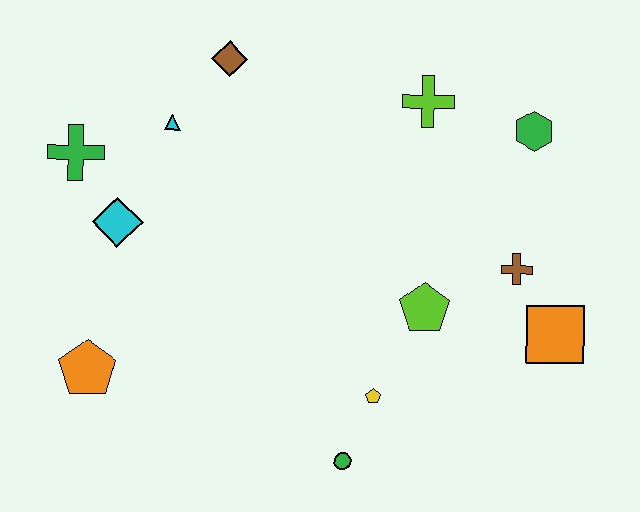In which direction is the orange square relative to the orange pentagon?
The orange square is to the right of the orange pentagon.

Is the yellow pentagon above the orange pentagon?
No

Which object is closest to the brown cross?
The orange square is closest to the brown cross.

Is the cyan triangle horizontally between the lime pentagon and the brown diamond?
No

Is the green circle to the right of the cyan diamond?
Yes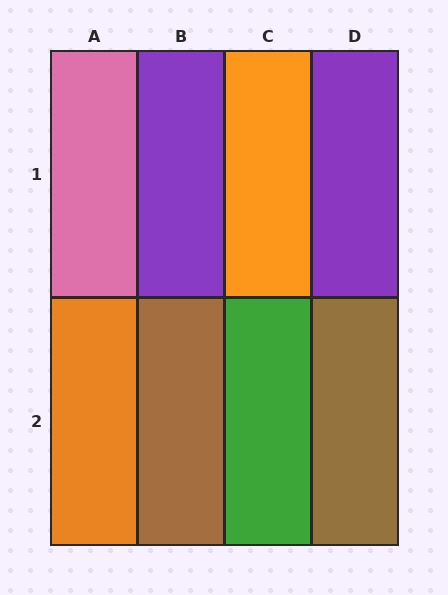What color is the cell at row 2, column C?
Green.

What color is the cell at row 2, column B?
Brown.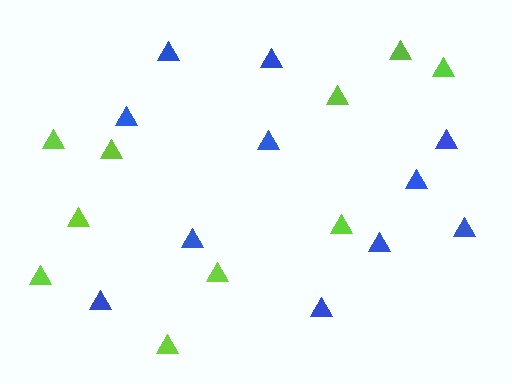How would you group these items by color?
There are 2 groups: one group of lime triangles (10) and one group of blue triangles (11).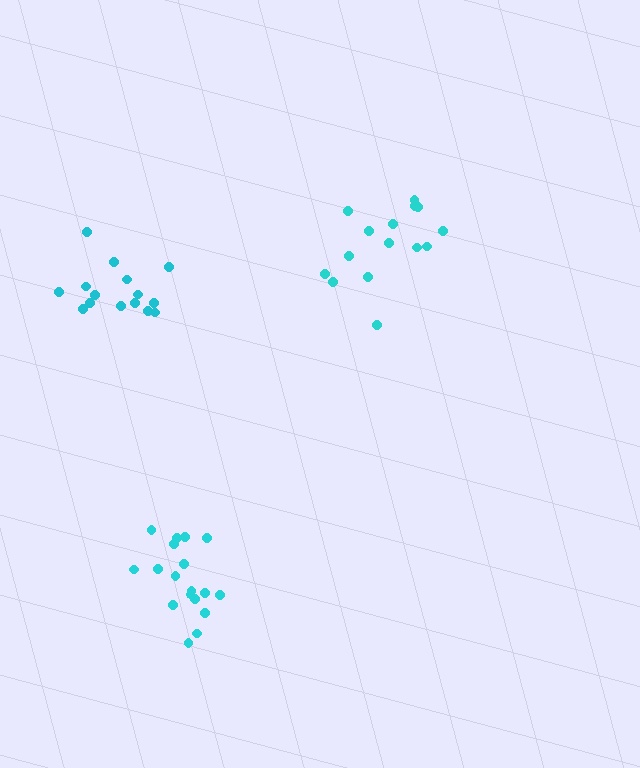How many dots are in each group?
Group 1: 15 dots, Group 2: 15 dots, Group 3: 18 dots (48 total).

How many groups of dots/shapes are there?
There are 3 groups.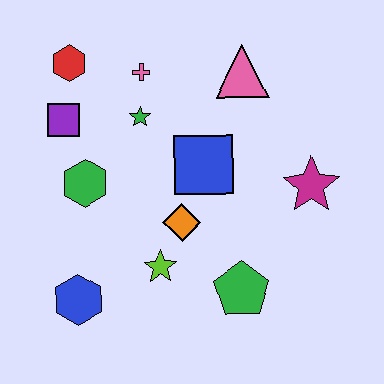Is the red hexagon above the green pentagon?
Yes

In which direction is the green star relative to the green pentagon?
The green star is above the green pentagon.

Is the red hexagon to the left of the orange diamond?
Yes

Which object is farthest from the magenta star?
The red hexagon is farthest from the magenta star.